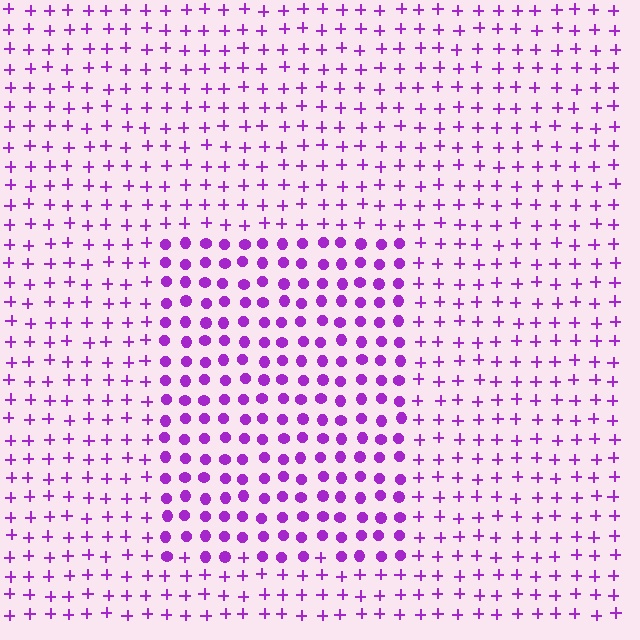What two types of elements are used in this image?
The image uses circles inside the rectangle region and plus signs outside it.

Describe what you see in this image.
The image is filled with small purple elements arranged in a uniform grid. A rectangle-shaped region contains circles, while the surrounding area contains plus signs. The boundary is defined purely by the change in element shape.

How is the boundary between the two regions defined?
The boundary is defined by a change in element shape: circles inside vs. plus signs outside. All elements share the same color and spacing.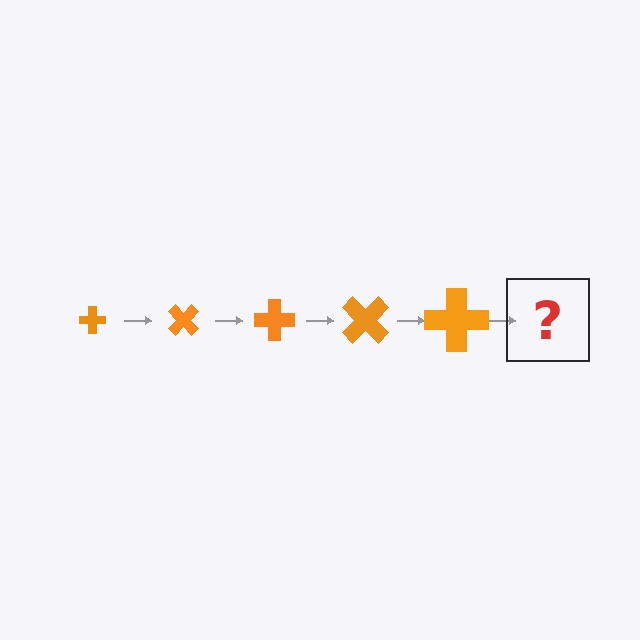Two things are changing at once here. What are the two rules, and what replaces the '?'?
The two rules are that the cross grows larger each step and it rotates 45 degrees each step. The '?' should be a cross, larger than the previous one and rotated 225 degrees from the start.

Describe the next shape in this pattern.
It should be a cross, larger than the previous one and rotated 225 degrees from the start.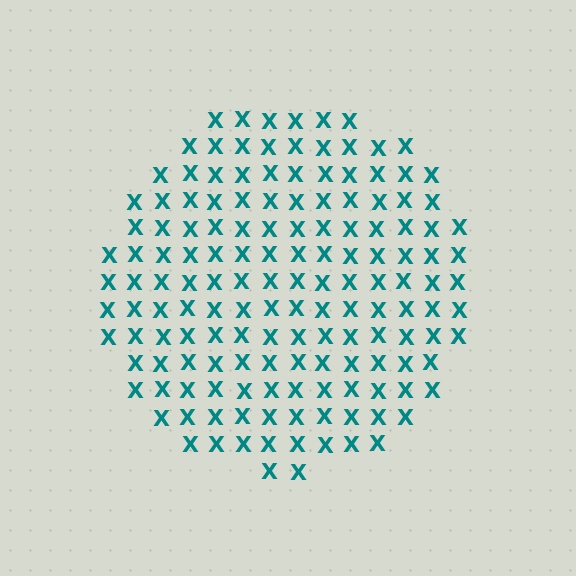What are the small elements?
The small elements are letter X's.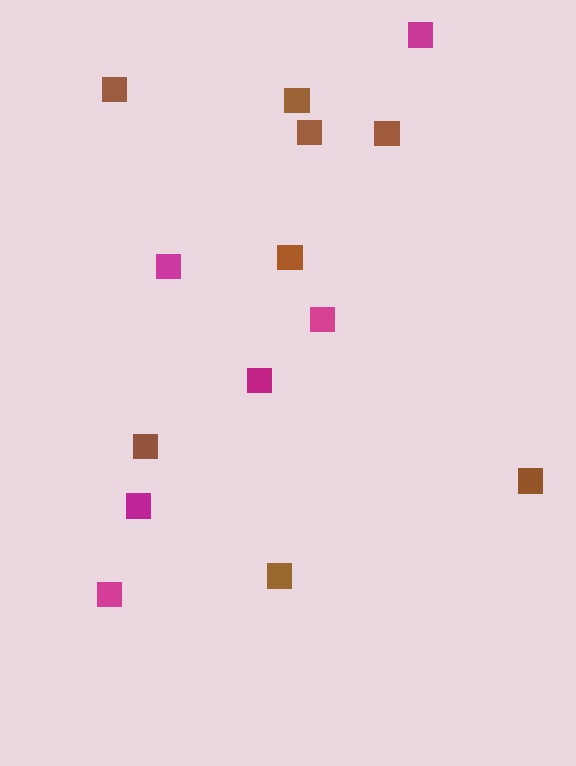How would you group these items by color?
There are 2 groups: one group of brown squares (8) and one group of magenta squares (6).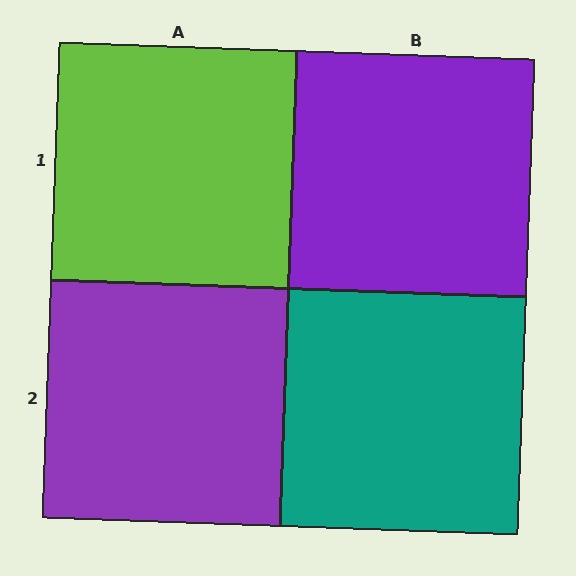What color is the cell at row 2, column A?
Purple.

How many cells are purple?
2 cells are purple.